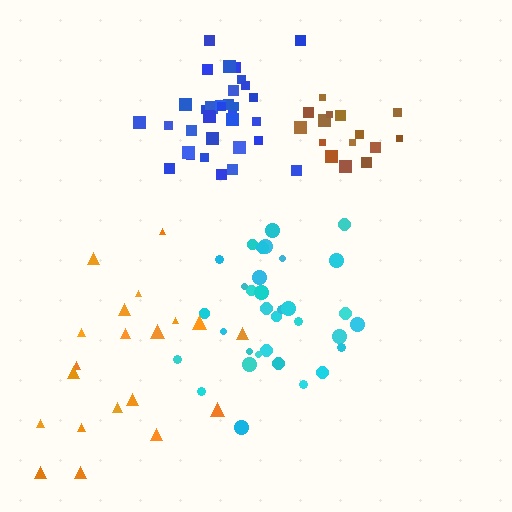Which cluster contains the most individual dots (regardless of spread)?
Cyan (34).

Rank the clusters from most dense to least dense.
cyan, blue, brown, orange.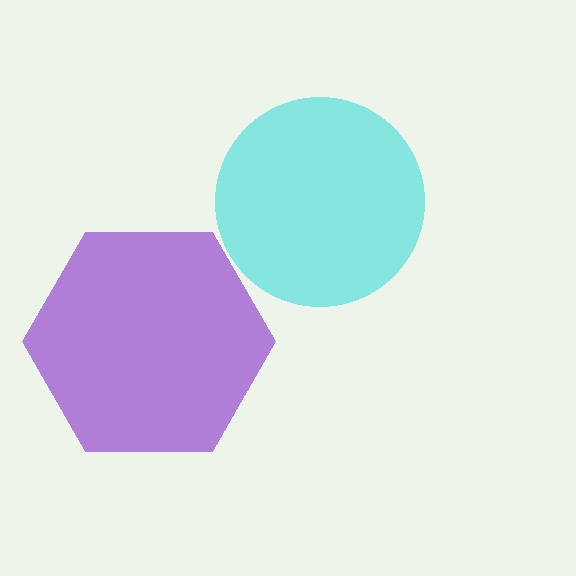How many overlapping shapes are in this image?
There are 2 overlapping shapes in the image.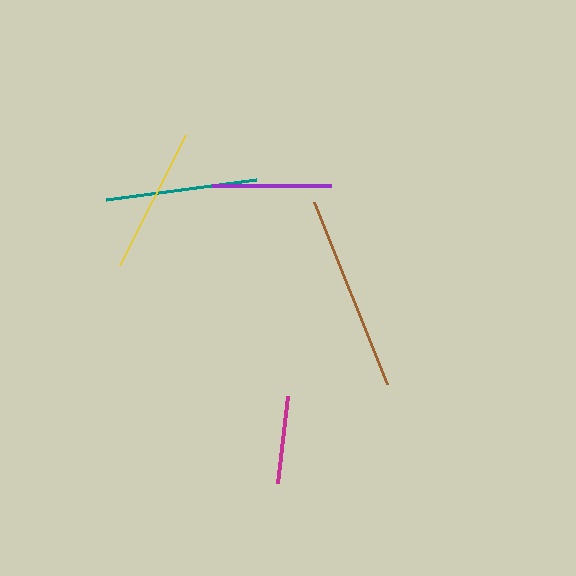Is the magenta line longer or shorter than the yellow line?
The yellow line is longer than the magenta line.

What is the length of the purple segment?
The purple segment is approximately 119 pixels long.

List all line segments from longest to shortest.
From longest to shortest: brown, teal, yellow, purple, magenta.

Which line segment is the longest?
The brown line is the longest at approximately 195 pixels.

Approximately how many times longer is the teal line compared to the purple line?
The teal line is approximately 1.3 times the length of the purple line.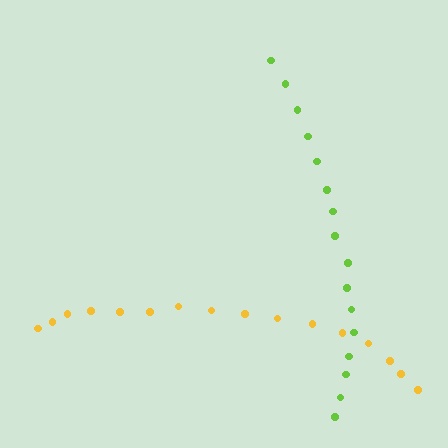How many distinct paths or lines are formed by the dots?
There are 2 distinct paths.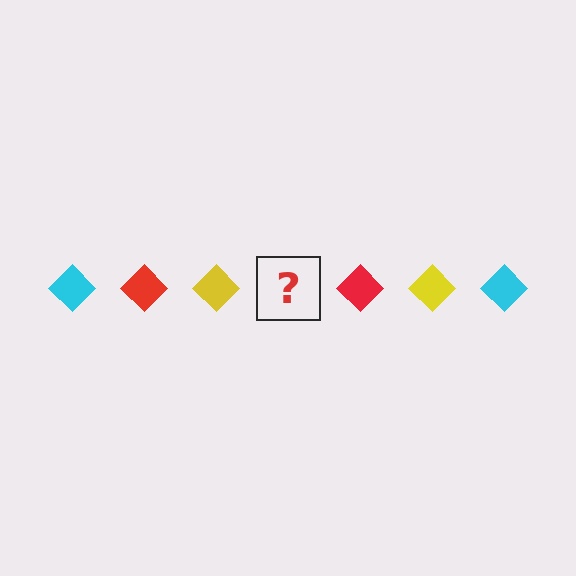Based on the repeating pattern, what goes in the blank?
The blank should be a cyan diamond.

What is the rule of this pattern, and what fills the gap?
The rule is that the pattern cycles through cyan, red, yellow diamonds. The gap should be filled with a cyan diamond.